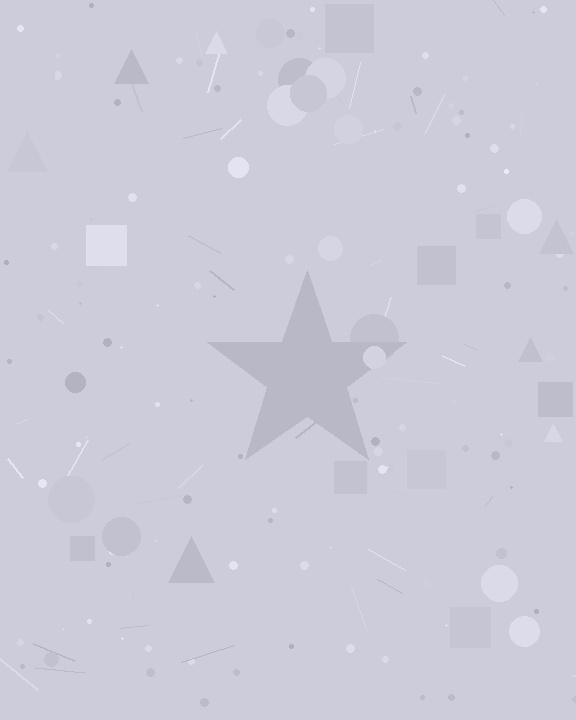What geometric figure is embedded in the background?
A star is embedded in the background.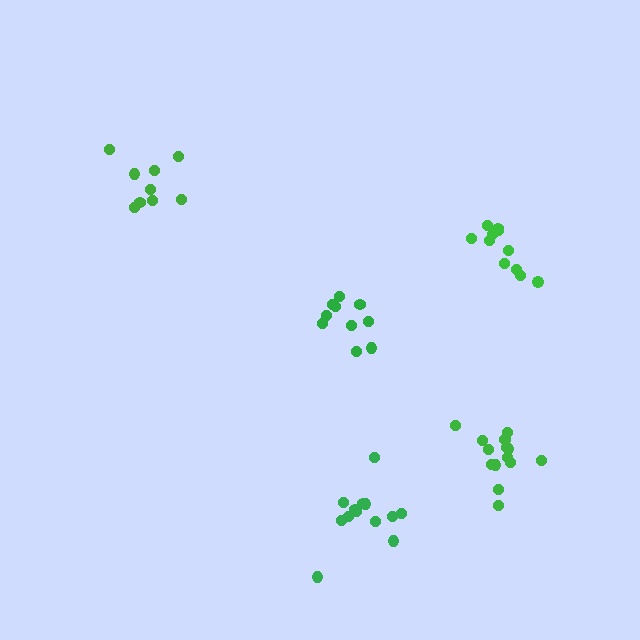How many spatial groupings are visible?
There are 5 spatial groupings.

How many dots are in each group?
Group 1: 9 dots, Group 2: 10 dots, Group 3: 14 dots, Group 4: 11 dots, Group 5: 13 dots (57 total).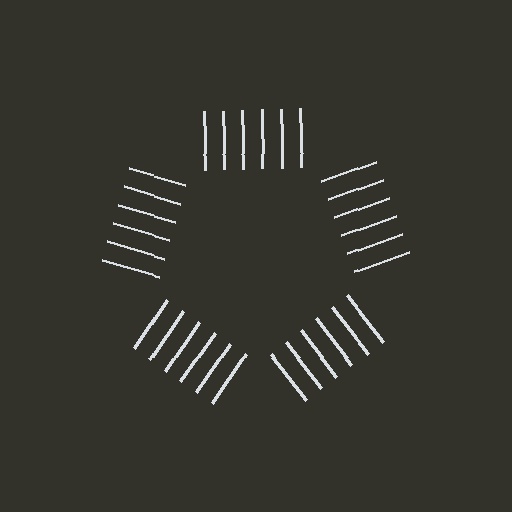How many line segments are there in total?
30 — 6 along each of the 5 edges.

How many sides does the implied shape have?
5 sides — the line-ends trace a pentagon.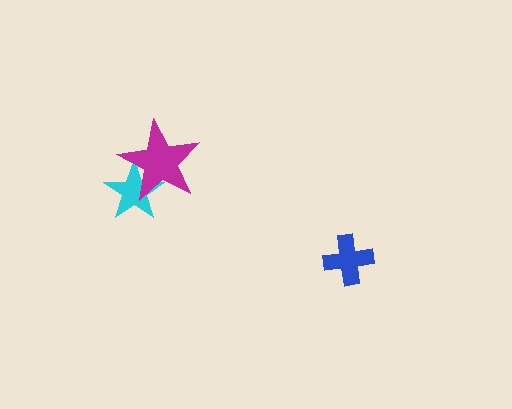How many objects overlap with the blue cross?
0 objects overlap with the blue cross.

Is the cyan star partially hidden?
Yes, it is partially covered by another shape.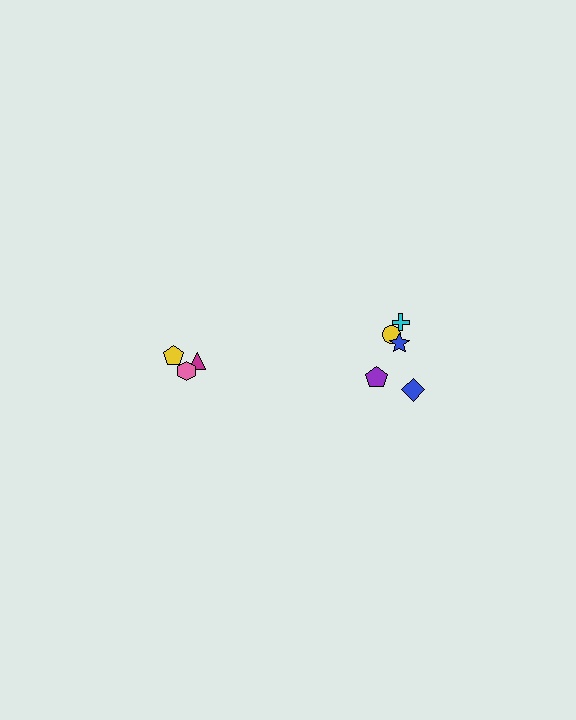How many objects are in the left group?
There are 3 objects.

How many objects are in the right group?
There are 5 objects.